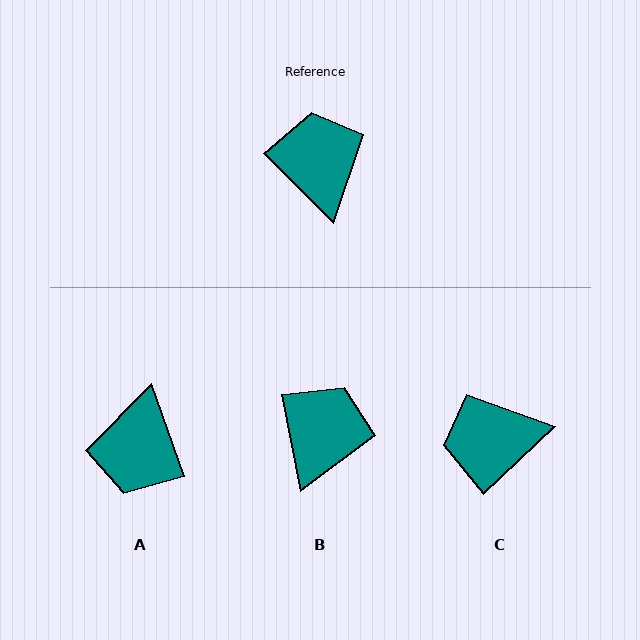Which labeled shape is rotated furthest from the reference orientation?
A, about 154 degrees away.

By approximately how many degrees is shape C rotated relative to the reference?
Approximately 88 degrees counter-clockwise.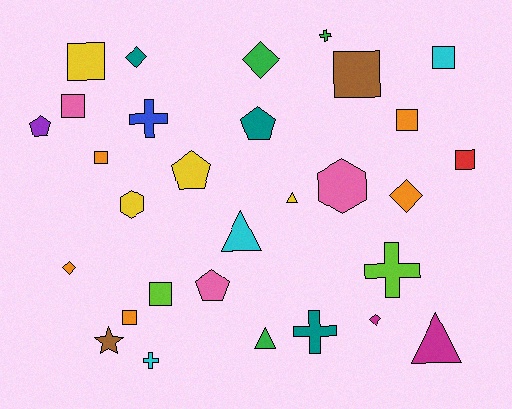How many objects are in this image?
There are 30 objects.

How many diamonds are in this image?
There are 5 diamonds.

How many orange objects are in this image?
There are 5 orange objects.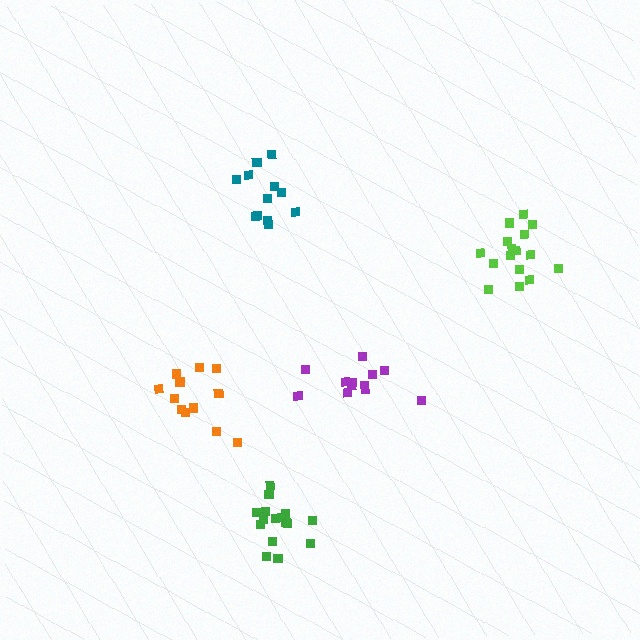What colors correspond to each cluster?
The clusters are colored: purple, lime, teal, orange, green.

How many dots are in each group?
Group 1: 12 dots, Group 2: 16 dots, Group 3: 12 dots, Group 4: 12 dots, Group 5: 17 dots (69 total).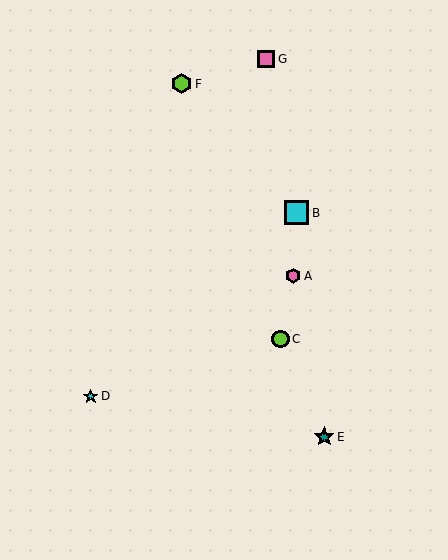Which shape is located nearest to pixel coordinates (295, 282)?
The pink hexagon (labeled A) at (293, 276) is nearest to that location.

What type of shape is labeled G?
Shape G is a pink square.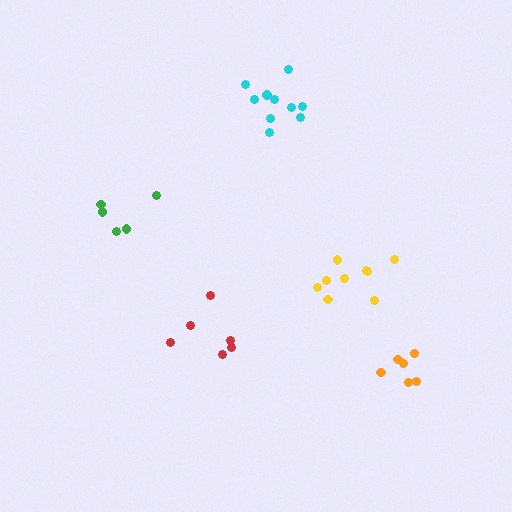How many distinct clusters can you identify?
There are 5 distinct clusters.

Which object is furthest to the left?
The green cluster is leftmost.